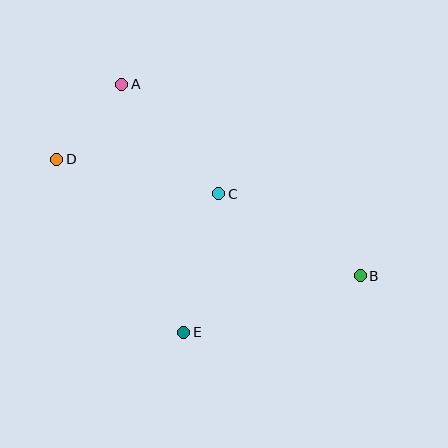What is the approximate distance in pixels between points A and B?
The distance between A and B is approximately 306 pixels.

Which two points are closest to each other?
Points A and D are closest to each other.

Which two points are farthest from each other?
Points B and D are farthest from each other.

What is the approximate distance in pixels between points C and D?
The distance between C and D is approximately 166 pixels.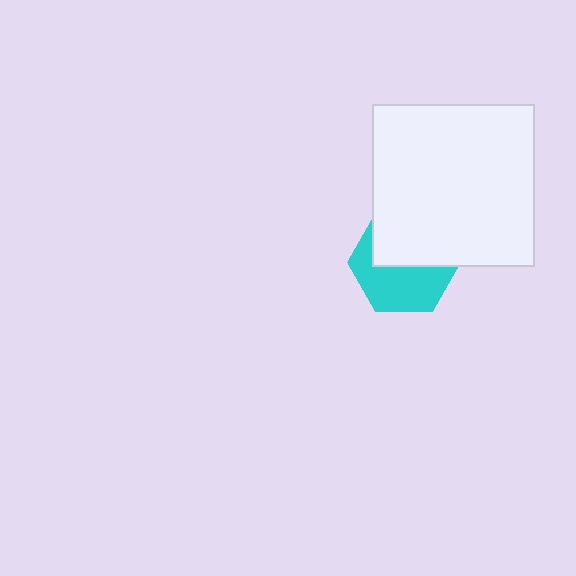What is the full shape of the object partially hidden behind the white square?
The partially hidden object is a cyan hexagon.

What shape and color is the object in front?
The object in front is a white square.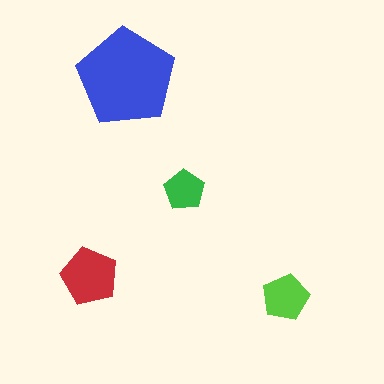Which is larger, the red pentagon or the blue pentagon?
The blue one.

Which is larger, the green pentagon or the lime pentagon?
The lime one.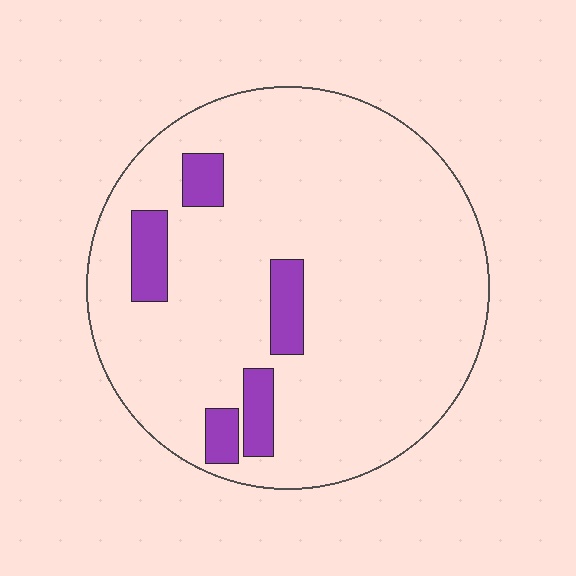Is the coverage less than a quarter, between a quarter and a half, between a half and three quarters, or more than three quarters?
Less than a quarter.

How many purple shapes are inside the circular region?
5.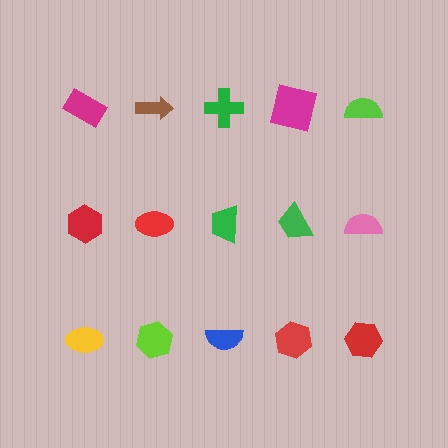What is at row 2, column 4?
A green trapezoid.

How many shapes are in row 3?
5 shapes.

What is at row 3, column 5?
A red hexagon.